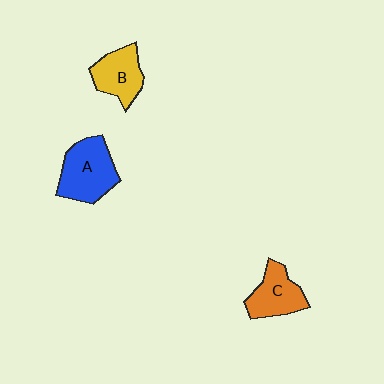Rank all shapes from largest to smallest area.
From largest to smallest: A (blue), C (orange), B (yellow).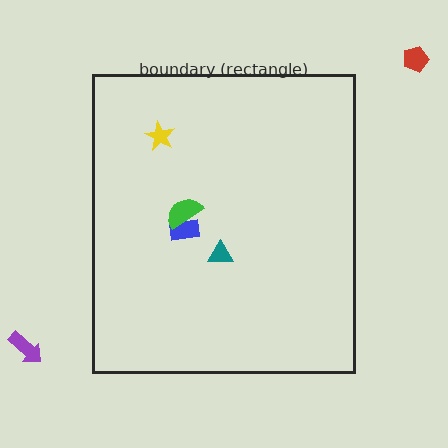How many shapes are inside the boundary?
4 inside, 2 outside.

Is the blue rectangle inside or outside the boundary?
Inside.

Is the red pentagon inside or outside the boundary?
Outside.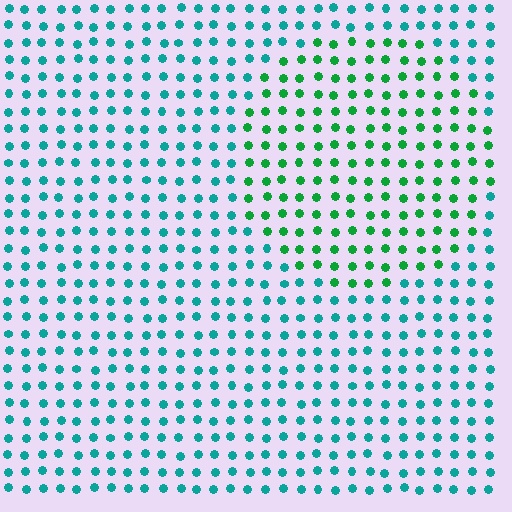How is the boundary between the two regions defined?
The boundary is defined purely by a slight shift in hue (about 40 degrees). Spacing, size, and orientation are identical on both sides.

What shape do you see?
I see a circle.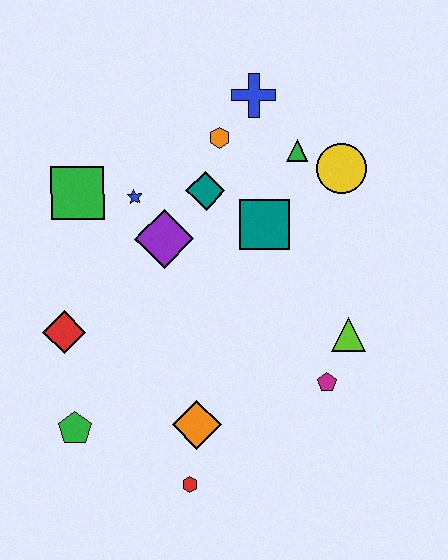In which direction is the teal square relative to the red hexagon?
The teal square is above the red hexagon.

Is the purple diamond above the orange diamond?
Yes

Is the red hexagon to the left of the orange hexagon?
Yes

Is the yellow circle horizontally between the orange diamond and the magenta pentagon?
No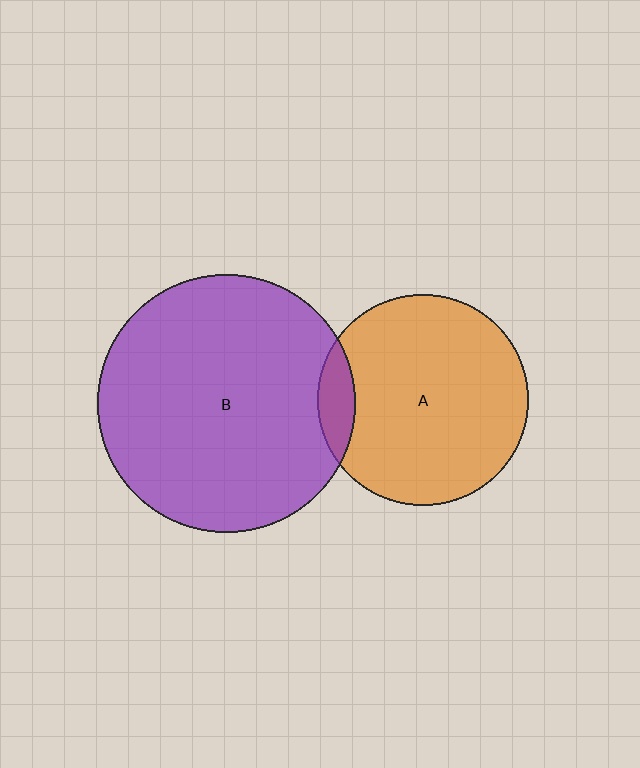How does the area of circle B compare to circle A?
Approximately 1.5 times.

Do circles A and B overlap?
Yes.